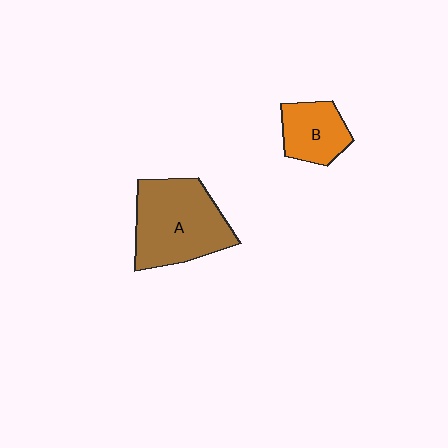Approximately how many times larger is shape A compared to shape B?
Approximately 1.9 times.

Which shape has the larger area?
Shape A (brown).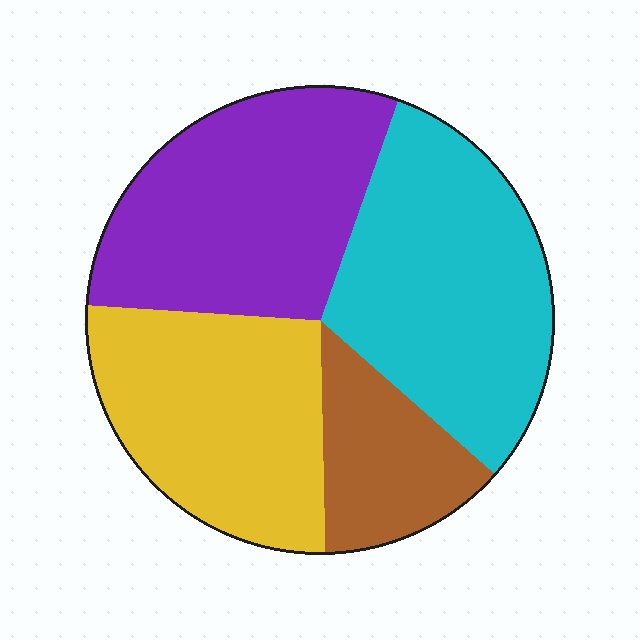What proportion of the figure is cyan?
Cyan takes up about one third (1/3) of the figure.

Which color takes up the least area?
Brown, at roughly 15%.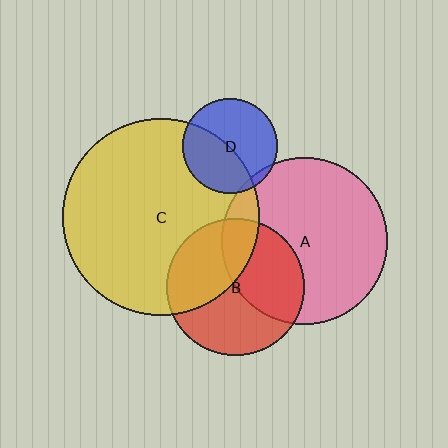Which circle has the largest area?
Circle C (yellow).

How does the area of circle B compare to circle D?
Approximately 2.1 times.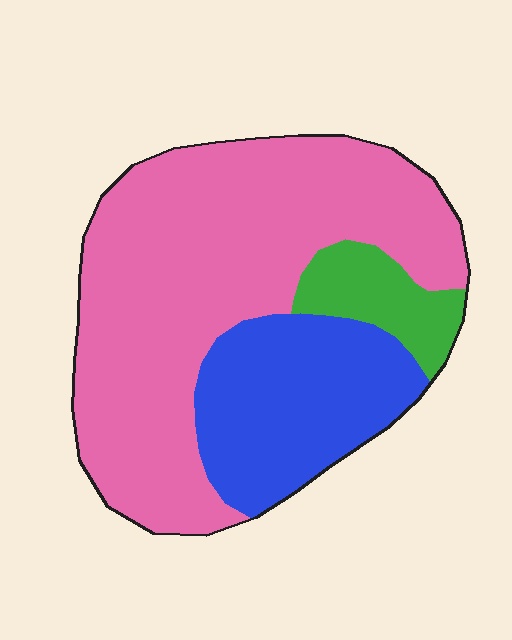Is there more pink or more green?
Pink.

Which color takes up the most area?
Pink, at roughly 65%.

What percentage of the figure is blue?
Blue takes up about one quarter (1/4) of the figure.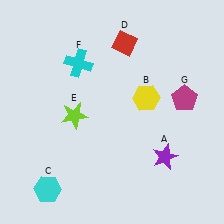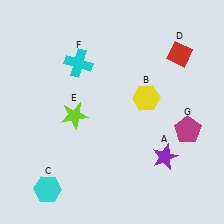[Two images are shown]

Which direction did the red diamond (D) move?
The red diamond (D) moved right.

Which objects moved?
The objects that moved are: the red diamond (D), the magenta pentagon (G).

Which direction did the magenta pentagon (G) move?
The magenta pentagon (G) moved down.